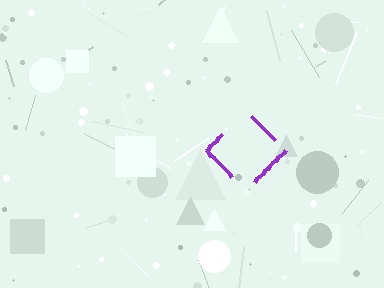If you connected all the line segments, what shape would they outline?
They would outline a diamond.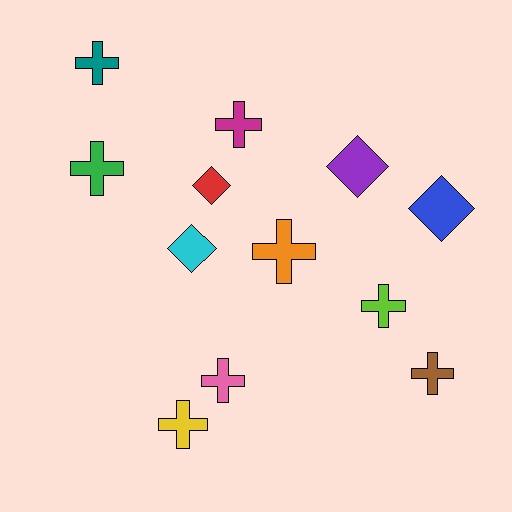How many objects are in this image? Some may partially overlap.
There are 12 objects.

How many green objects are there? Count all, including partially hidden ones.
There is 1 green object.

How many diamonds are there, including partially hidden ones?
There are 4 diamonds.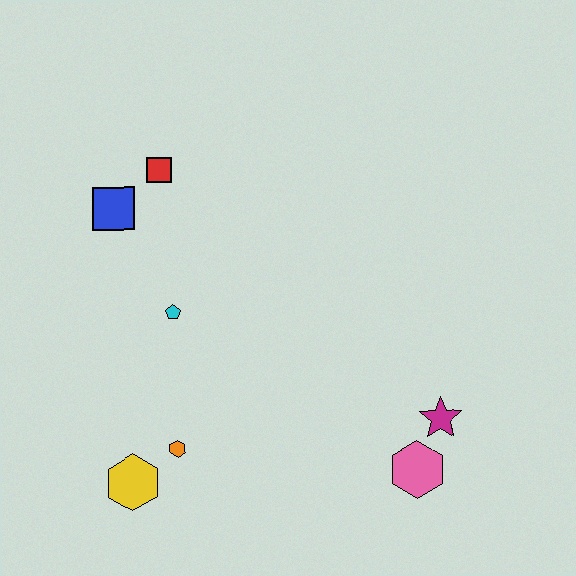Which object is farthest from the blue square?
The pink hexagon is farthest from the blue square.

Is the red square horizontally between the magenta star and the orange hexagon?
No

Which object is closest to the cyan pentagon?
The blue square is closest to the cyan pentagon.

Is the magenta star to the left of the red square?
No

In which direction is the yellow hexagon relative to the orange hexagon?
The yellow hexagon is to the left of the orange hexagon.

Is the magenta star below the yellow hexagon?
No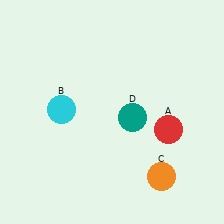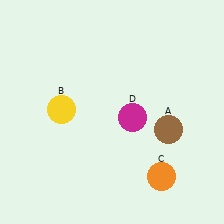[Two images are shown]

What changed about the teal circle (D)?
In Image 1, D is teal. In Image 2, it changed to magenta.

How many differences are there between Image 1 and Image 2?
There are 3 differences between the two images.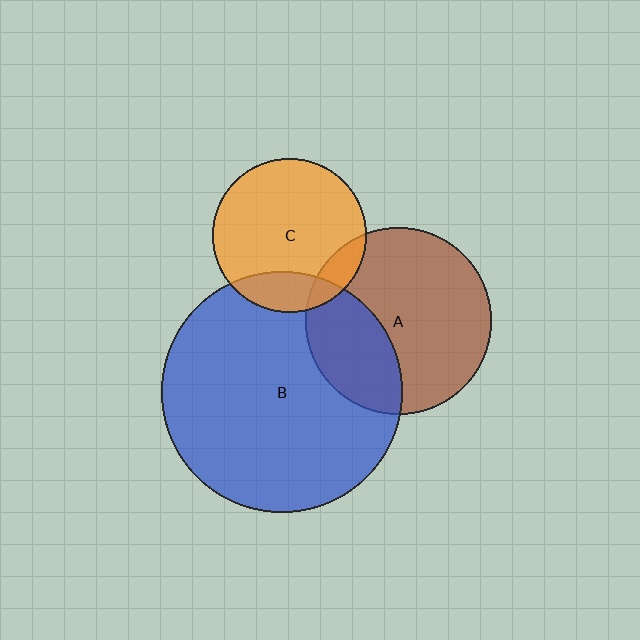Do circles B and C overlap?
Yes.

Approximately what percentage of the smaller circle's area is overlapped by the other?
Approximately 15%.